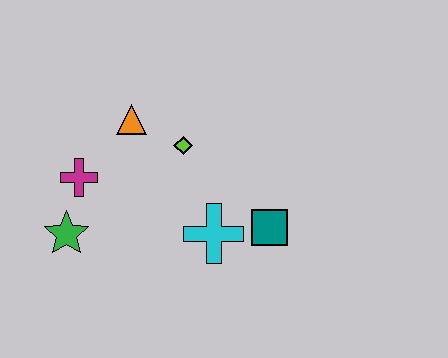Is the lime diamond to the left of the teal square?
Yes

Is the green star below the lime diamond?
Yes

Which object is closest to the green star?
The magenta cross is closest to the green star.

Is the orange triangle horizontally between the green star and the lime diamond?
Yes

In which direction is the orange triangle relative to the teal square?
The orange triangle is to the left of the teal square.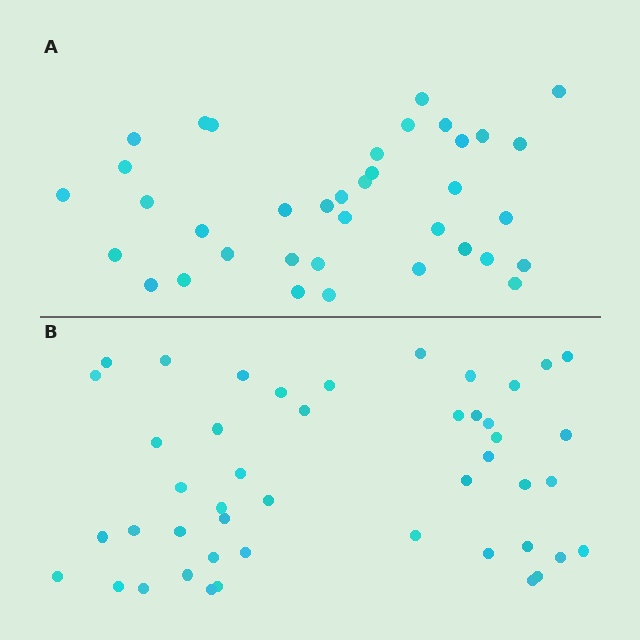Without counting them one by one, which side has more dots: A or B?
Region B (the bottom region) has more dots.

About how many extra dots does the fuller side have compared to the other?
Region B has roughly 8 or so more dots than region A.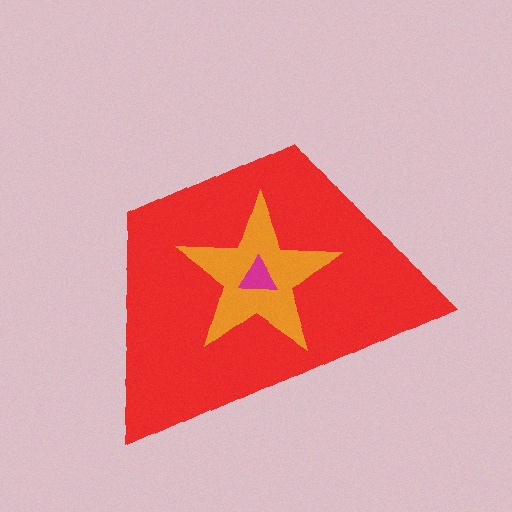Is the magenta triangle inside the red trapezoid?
Yes.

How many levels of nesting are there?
3.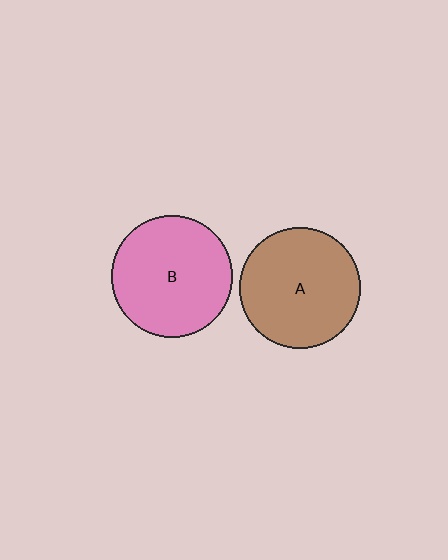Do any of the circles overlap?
No, none of the circles overlap.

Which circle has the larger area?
Circle B (pink).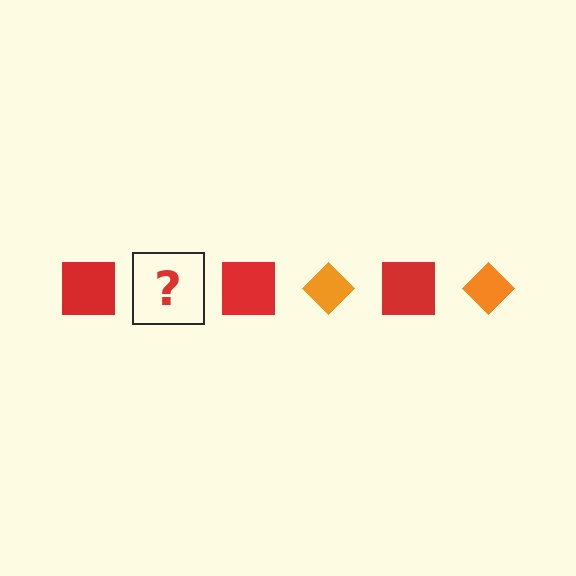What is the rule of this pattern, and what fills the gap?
The rule is that the pattern alternates between red square and orange diamond. The gap should be filled with an orange diamond.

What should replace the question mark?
The question mark should be replaced with an orange diamond.